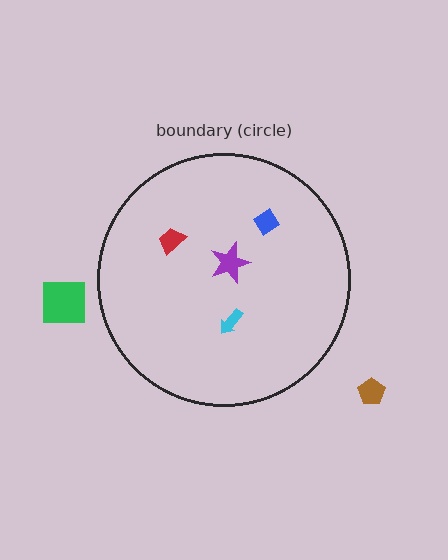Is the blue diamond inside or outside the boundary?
Inside.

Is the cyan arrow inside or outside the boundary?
Inside.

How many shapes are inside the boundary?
4 inside, 2 outside.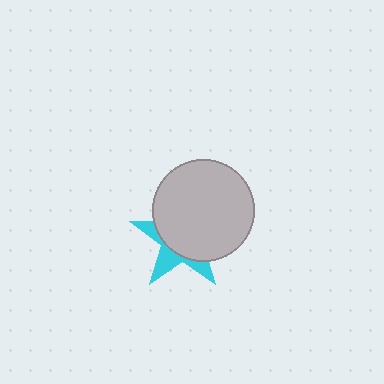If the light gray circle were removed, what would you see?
You would see the complete cyan star.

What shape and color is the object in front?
The object in front is a light gray circle.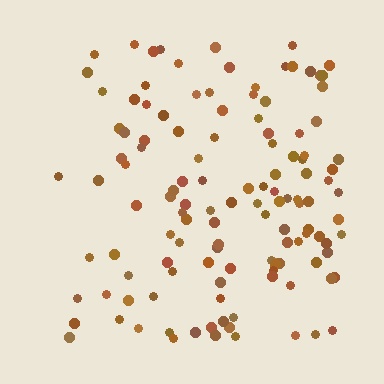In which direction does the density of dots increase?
From left to right, with the right side densest.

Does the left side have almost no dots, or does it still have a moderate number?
Still a moderate number, just noticeably fewer than the right.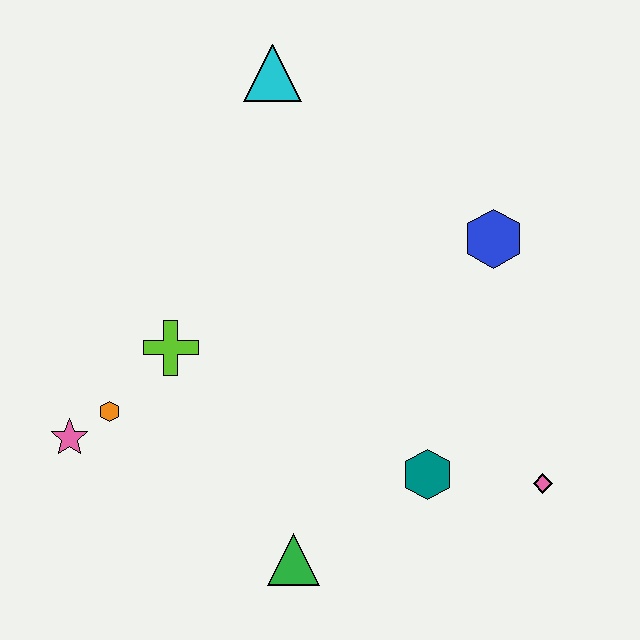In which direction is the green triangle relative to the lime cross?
The green triangle is below the lime cross.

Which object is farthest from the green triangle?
The cyan triangle is farthest from the green triangle.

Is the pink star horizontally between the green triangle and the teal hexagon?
No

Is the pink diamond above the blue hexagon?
No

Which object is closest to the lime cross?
The orange hexagon is closest to the lime cross.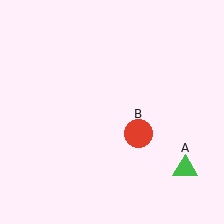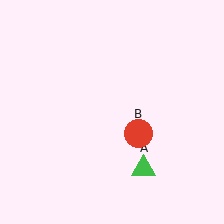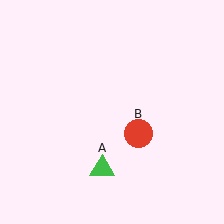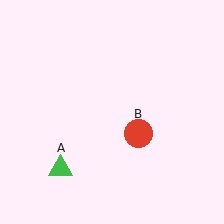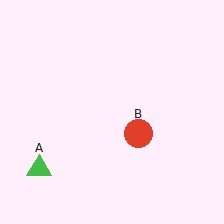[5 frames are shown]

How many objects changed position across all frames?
1 object changed position: green triangle (object A).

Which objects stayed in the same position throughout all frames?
Red circle (object B) remained stationary.